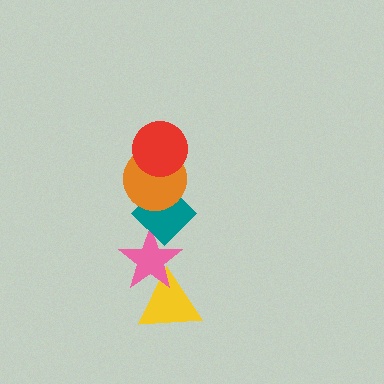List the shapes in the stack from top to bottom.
From top to bottom: the red circle, the orange circle, the teal diamond, the pink star, the yellow triangle.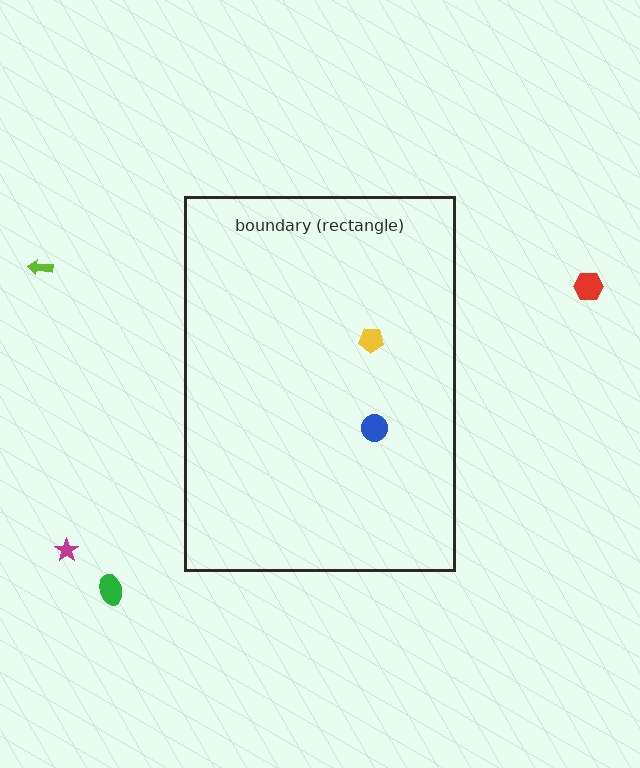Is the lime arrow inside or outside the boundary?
Outside.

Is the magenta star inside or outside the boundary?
Outside.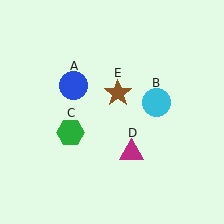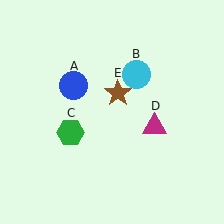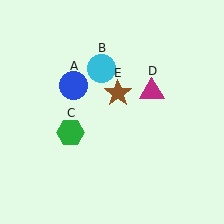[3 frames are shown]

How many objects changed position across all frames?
2 objects changed position: cyan circle (object B), magenta triangle (object D).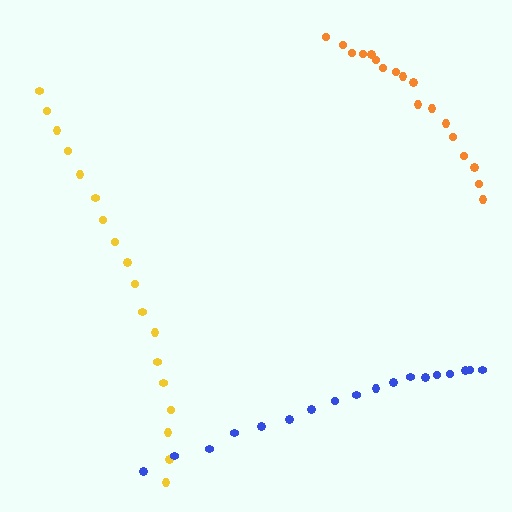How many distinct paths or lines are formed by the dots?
There are 3 distinct paths.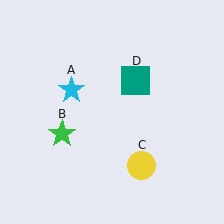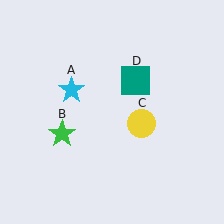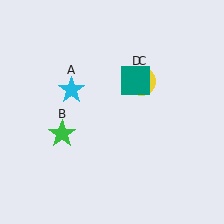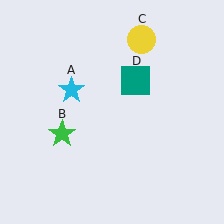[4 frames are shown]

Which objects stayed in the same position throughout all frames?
Cyan star (object A) and green star (object B) and teal square (object D) remained stationary.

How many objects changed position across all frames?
1 object changed position: yellow circle (object C).